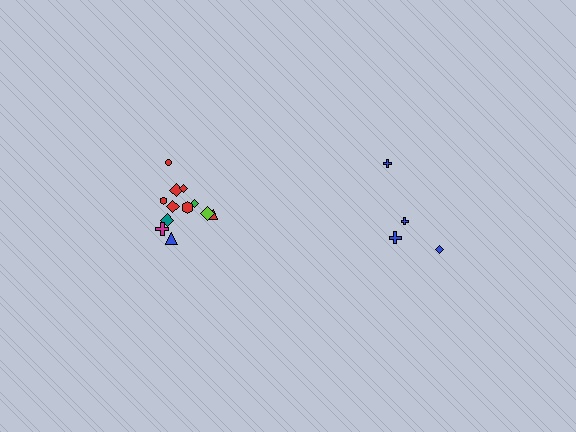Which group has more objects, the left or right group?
The left group.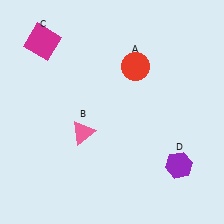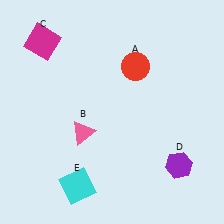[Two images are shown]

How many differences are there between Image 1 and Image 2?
There is 1 difference between the two images.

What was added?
A cyan square (E) was added in Image 2.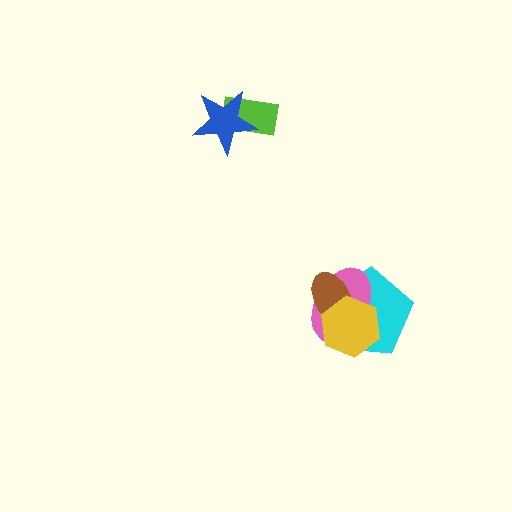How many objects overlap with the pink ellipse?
3 objects overlap with the pink ellipse.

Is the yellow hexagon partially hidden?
No, no other shape covers it.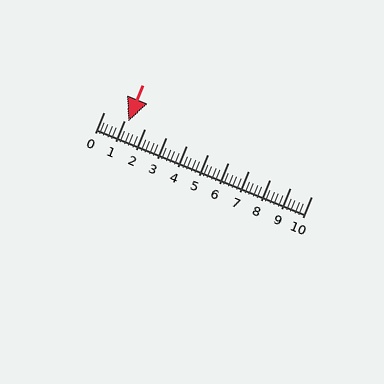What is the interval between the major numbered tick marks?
The major tick marks are spaced 1 units apart.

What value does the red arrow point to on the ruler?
The red arrow points to approximately 1.2.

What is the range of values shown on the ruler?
The ruler shows values from 0 to 10.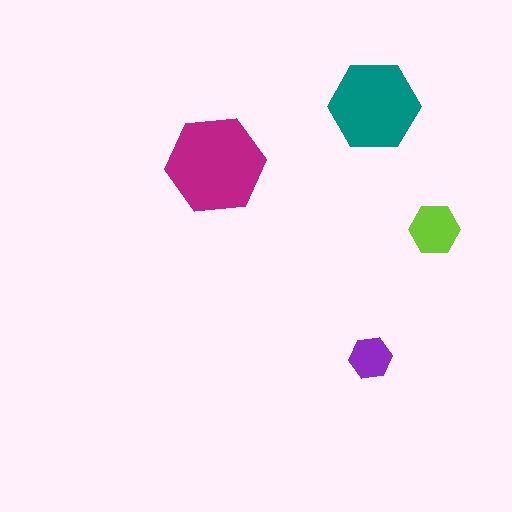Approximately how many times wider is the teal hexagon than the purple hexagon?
About 2 times wider.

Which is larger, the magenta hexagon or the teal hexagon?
The magenta one.